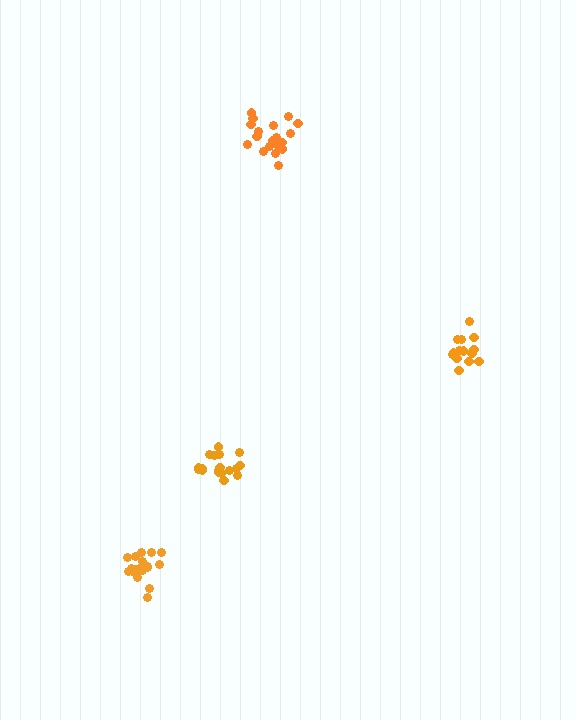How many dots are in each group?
Group 1: 19 dots, Group 2: 14 dots, Group 3: 18 dots, Group 4: 18 dots (69 total).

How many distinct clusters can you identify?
There are 4 distinct clusters.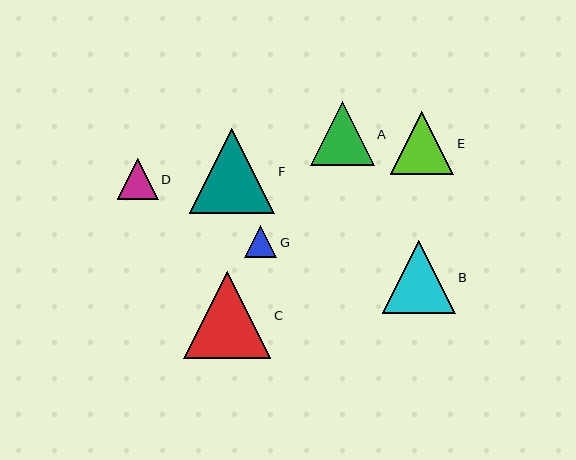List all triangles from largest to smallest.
From largest to smallest: C, F, B, A, E, D, G.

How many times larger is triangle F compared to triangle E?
Triangle F is approximately 1.3 times the size of triangle E.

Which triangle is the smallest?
Triangle G is the smallest with a size of approximately 32 pixels.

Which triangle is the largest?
Triangle C is the largest with a size of approximately 87 pixels.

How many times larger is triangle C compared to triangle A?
Triangle C is approximately 1.4 times the size of triangle A.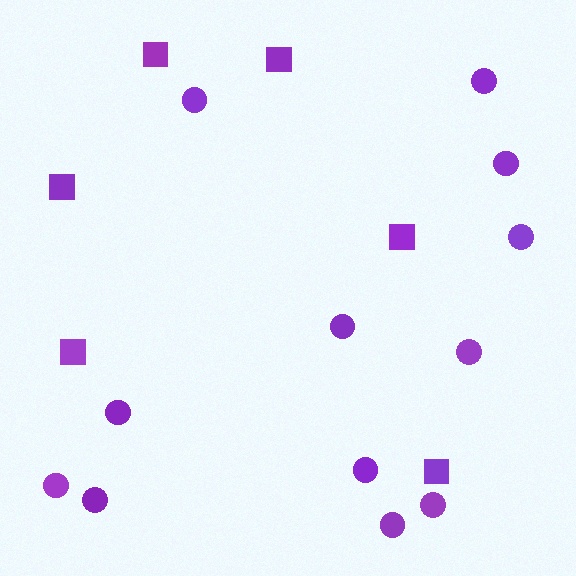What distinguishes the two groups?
There are 2 groups: one group of circles (12) and one group of squares (6).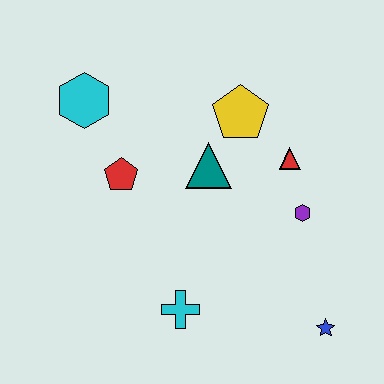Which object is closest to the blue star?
The purple hexagon is closest to the blue star.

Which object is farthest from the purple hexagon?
The cyan hexagon is farthest from the purple hexagon.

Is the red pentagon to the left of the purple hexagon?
Yes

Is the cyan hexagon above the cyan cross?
Yes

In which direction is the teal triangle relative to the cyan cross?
The teal triangle is above the cyan cross.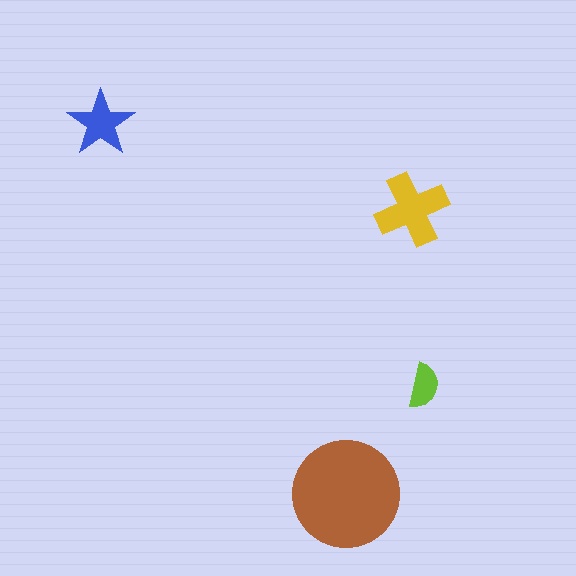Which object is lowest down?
The brown circle is bottommost.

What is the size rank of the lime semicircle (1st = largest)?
4th.